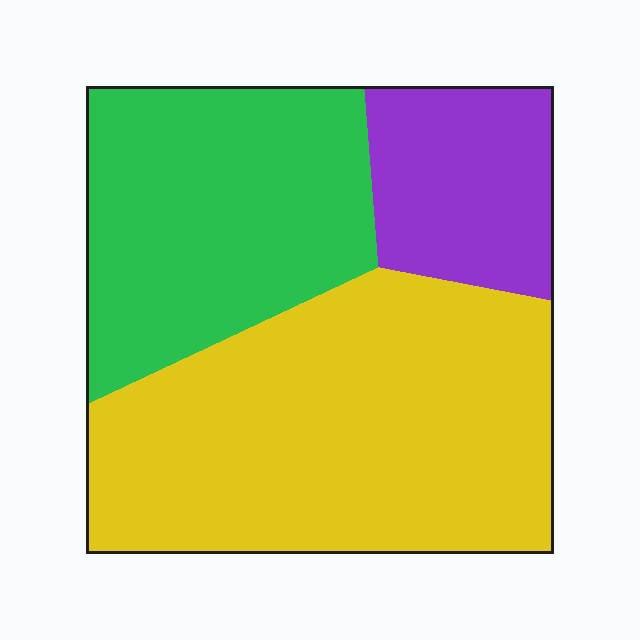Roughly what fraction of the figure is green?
Green takes up about one third (1/3) of the figure.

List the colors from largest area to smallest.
From largest to smallest: yellow, green, purple.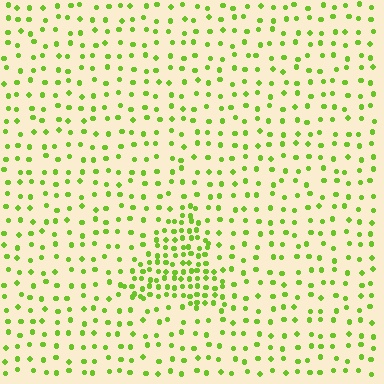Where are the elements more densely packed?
The elements are more densely packed inside the triangle boundary.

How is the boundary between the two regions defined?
The boundary is defined by a change in element density (approximately 2.4x ratio). All elements are the same color, size, and shape.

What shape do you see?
I see a triangle.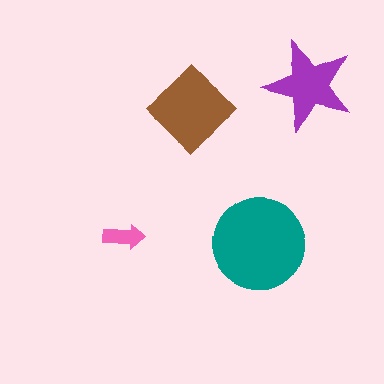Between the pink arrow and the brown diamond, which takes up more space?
The brown diamond.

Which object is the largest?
The teal circle.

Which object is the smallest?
The pink arrow.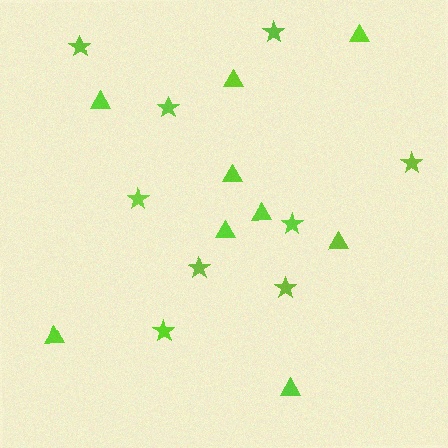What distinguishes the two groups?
There are 2 groups: one group of stars (9) and one group of triangles (9).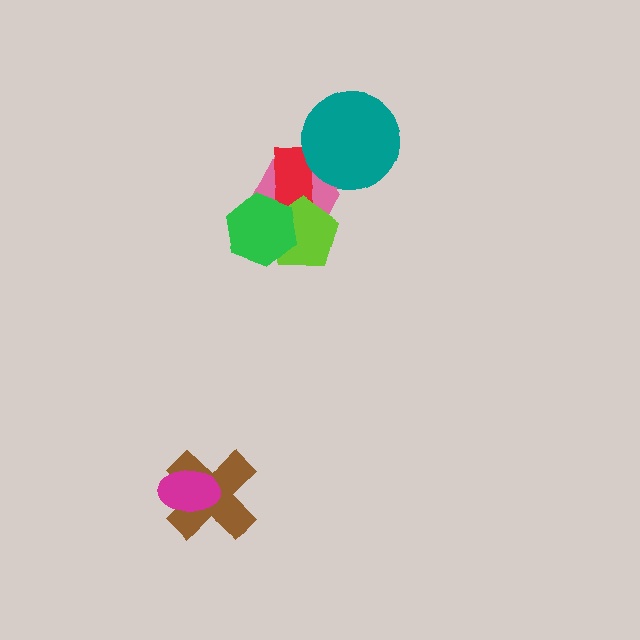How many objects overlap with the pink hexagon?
4 objects overlap with the pink hexagon.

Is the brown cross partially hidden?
Yes, it is partially covered by another shape.